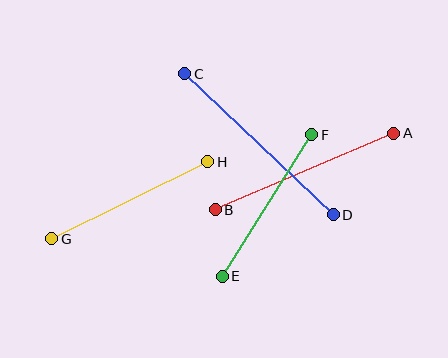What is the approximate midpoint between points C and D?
The midpoint is at approximately (259, 144) pixels.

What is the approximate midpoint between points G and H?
The midpoint is at approximately (130, 200) pixels.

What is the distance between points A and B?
The distance is approximately 194 pixels.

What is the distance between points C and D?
The distance is approximately 204 pixels.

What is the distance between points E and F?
The distance is approximately 168 pixels.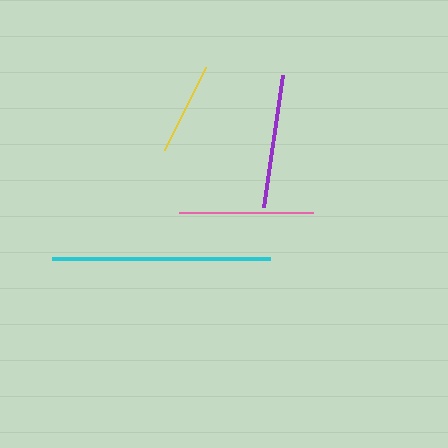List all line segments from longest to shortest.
From longest to shortest: cyan, pink, purple, yellow.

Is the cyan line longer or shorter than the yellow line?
The cyan line is longer than the yellow line.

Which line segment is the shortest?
The yellow line is the shortest at approximately 93 pixels.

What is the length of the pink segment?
The pink segment is approximately 134 pixels long.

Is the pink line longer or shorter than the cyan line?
The cyan line is longer than the pink line.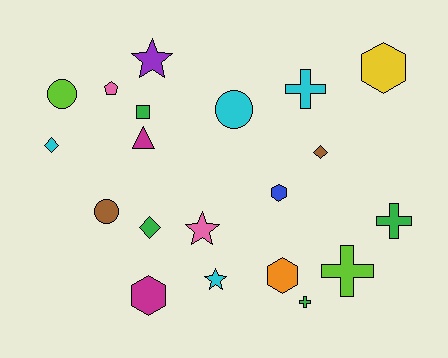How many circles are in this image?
There are 3 circles.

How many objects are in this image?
There are 20 objects.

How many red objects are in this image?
There are no red objects.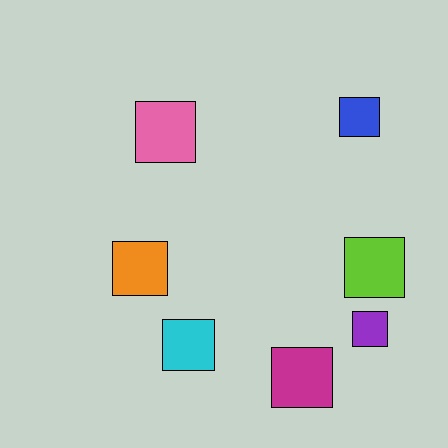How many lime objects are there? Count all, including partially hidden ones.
There is 1 lime object.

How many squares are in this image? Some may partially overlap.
There are 7 squares.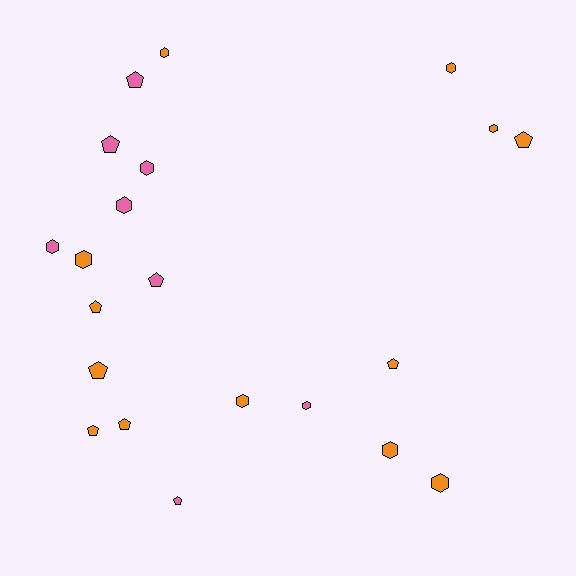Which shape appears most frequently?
Hexagon, with 11 objects.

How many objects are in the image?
There are 21 objects.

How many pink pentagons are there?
There are 4 pink pentagons.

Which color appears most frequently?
Orange, with 13 objects.